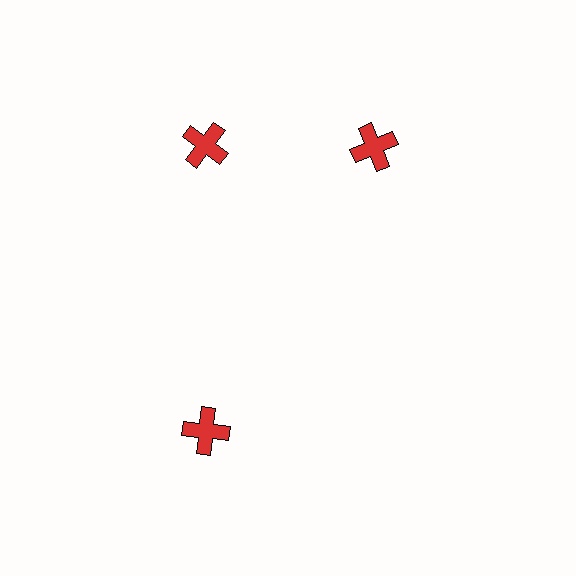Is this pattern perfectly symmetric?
No. The 3 red crosses are arranged in a ring, but one element near the 3 o'clock position is rotated out of alignment along the ring, breaking the 3-fold rotational symmetry.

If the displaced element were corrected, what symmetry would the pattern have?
It would have 3-fold rotational symmetry — the pattern would map onto itself every 120 degrees.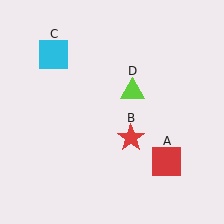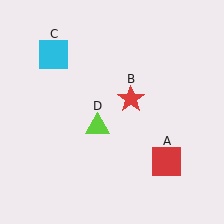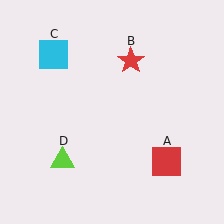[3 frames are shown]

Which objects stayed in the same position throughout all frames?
Red square (object A) and cyan square (object C) remained stationary.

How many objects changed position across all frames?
2 objects changed position: red star (object B), lime triangle (object D).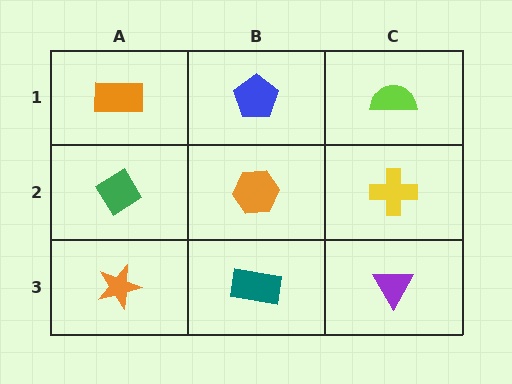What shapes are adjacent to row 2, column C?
A lime semicircle (row 1, column C), a purple triangle (row 3, column C), an orange hexagon (row 2, column B).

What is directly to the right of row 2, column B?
A yellow cross.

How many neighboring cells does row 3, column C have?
2.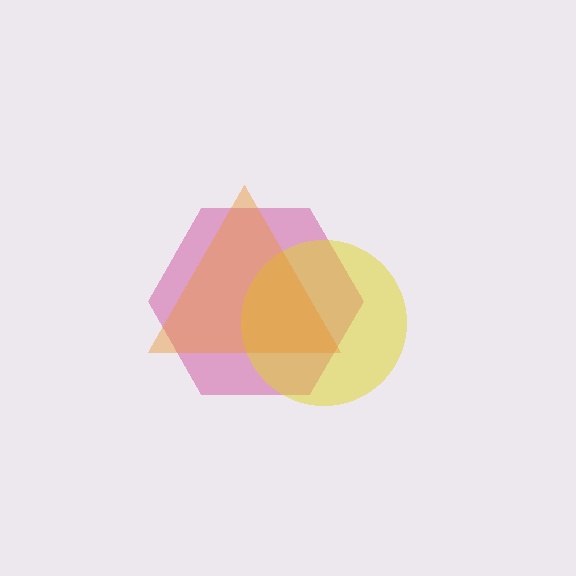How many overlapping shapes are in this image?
There are 3 overlapping shapes in the image.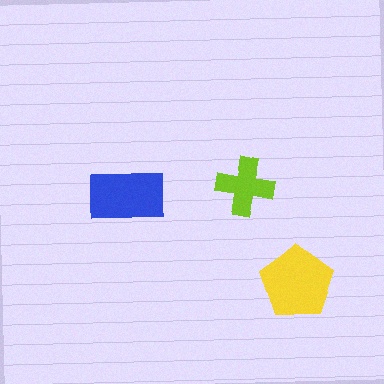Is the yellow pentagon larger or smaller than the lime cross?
Larger.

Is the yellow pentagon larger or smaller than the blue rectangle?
Larger.